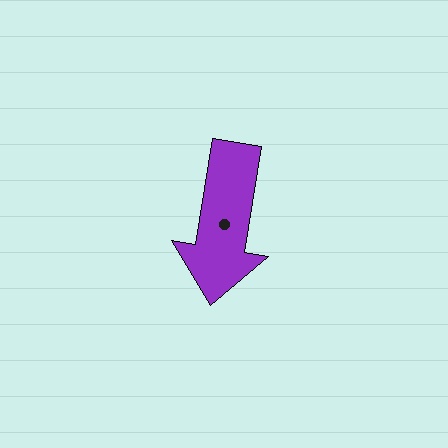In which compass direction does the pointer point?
South.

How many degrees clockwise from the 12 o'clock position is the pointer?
Approximately 189 degrees.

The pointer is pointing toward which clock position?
Roughly 6 o'clock.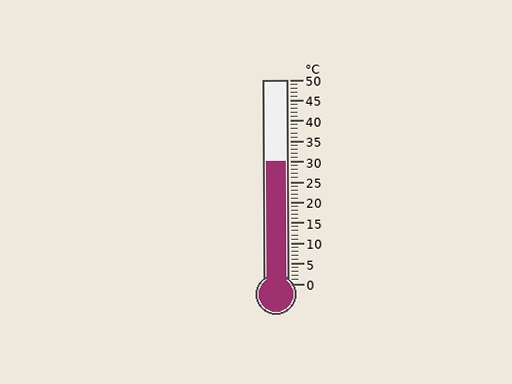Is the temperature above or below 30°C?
The temperature is at 30°C.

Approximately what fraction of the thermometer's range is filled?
The thermometer is filled to approximately 60% of its range.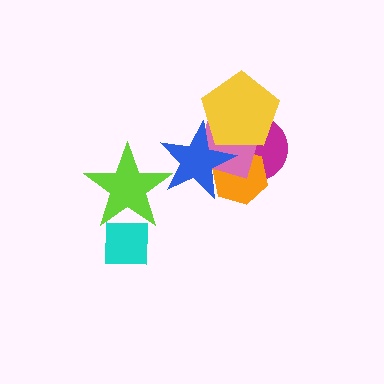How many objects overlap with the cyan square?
1 object overlaps with the cyan square.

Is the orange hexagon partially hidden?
Yes, it is partially covered by another shape.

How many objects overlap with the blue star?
5 objects overlap with the blue star.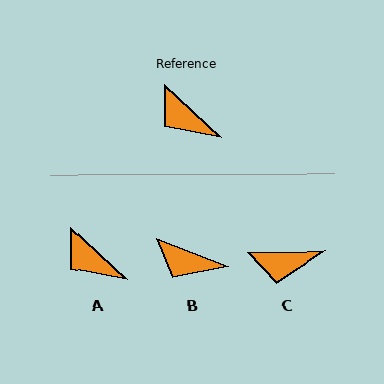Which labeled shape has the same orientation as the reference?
A.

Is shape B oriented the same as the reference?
No, it is off by about 22 degrees.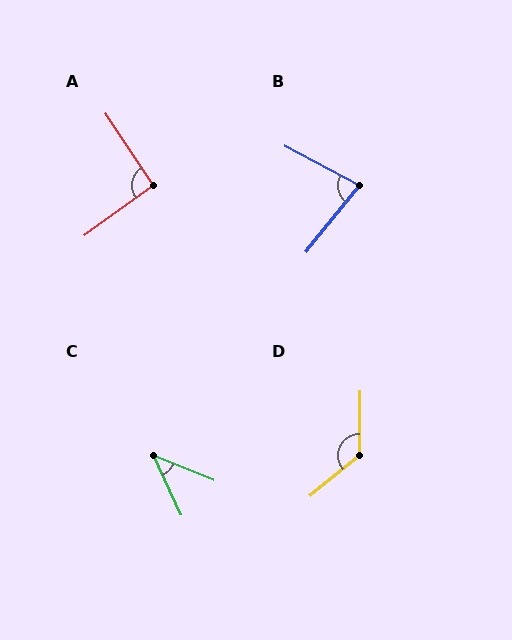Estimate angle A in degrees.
Approximately 93 degrees.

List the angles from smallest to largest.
C (43°), B (79°), A (93°), D (129°).